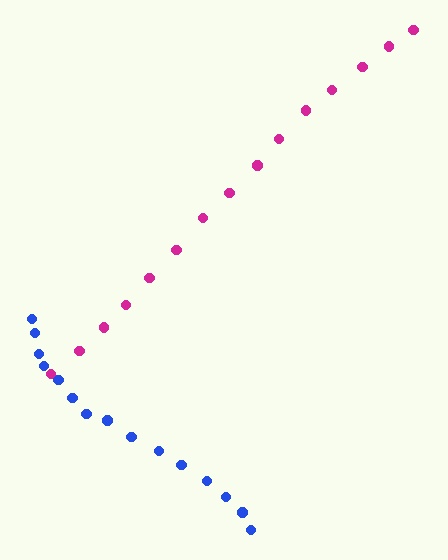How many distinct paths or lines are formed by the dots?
There are 2 distinct paths.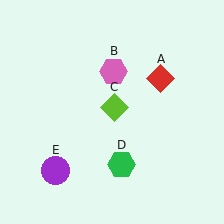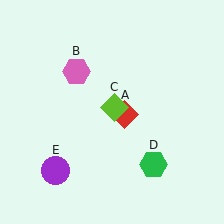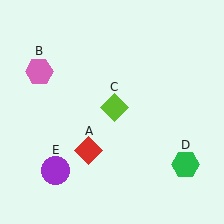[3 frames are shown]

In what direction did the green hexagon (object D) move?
The green hexagon (object D) moved right.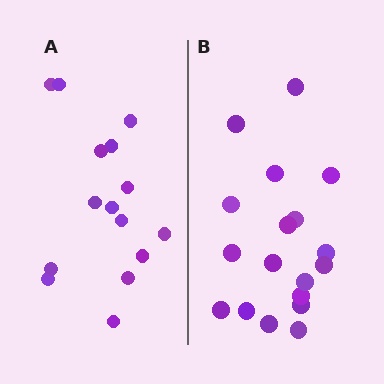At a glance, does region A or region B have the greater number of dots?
Region B (the right region) has more dots.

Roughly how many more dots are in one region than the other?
Region B has just a few more — roughly 2 or 3 more dots than region A.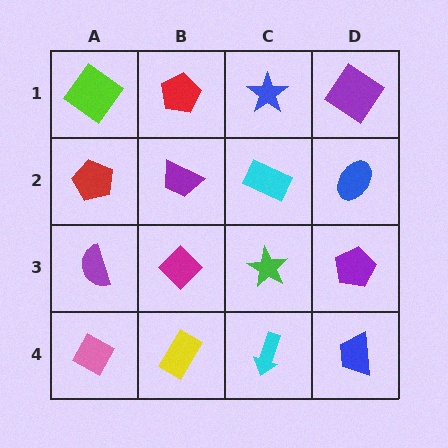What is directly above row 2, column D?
A purple diamond.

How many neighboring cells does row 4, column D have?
2.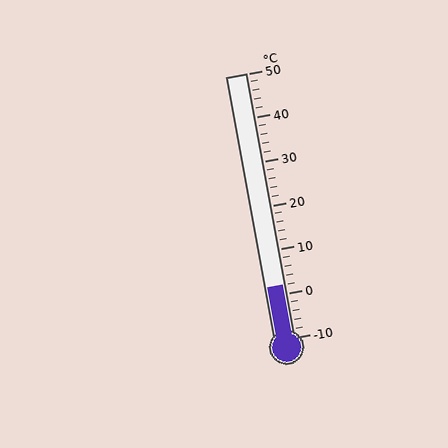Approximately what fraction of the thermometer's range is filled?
The thermometer is filled to approximately 20% of its range.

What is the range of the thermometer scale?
The thermometer scale ranges from -10°C to 50°C.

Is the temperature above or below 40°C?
The temperature is below 40°C.